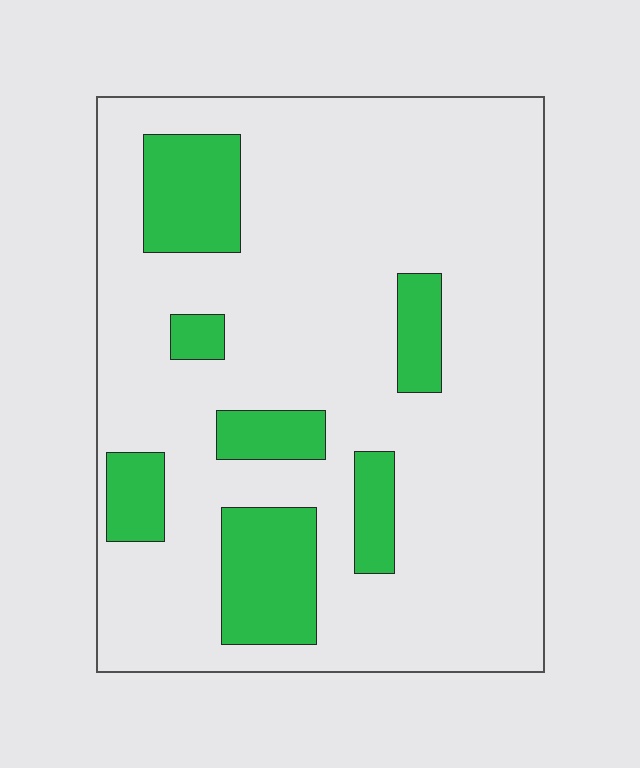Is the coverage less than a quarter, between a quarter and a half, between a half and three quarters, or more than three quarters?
Less than a quarter.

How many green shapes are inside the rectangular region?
7.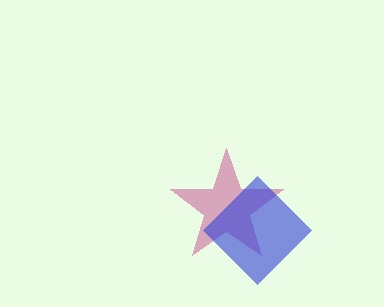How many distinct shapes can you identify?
There are 2 distinct shapes: a magenta star, a blue diamond.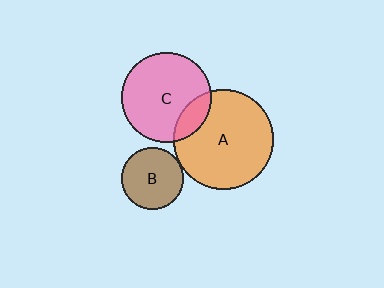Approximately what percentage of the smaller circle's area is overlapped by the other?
Approximately 15%.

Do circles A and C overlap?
Yes.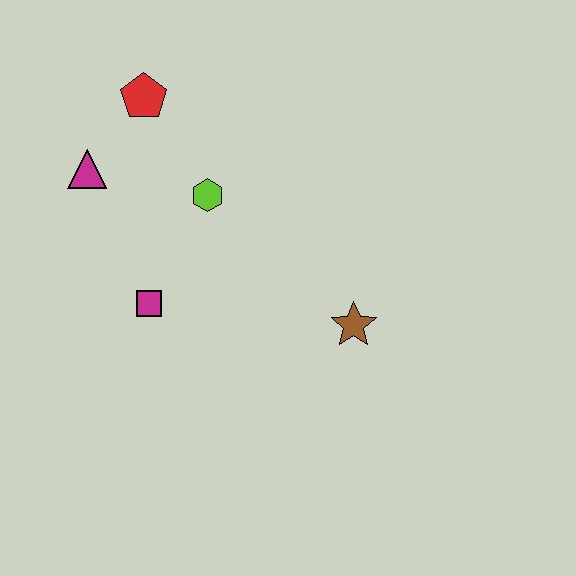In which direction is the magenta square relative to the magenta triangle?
The magenta square is below the magenta triangle.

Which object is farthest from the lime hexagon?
The brown star is farthest from the lime hexagon.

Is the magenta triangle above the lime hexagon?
Yes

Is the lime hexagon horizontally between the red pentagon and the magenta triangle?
No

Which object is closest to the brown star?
The lime hexagon is closest to the brown star.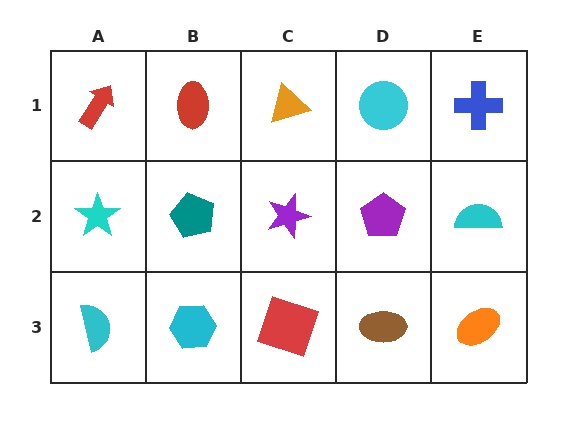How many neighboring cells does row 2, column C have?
4.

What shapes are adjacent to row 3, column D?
A purple pentagon (row 2, column D), a red square (row 3, column C), an orange ellipse (row 3, column E).